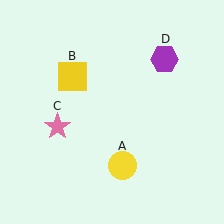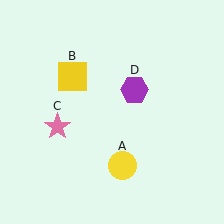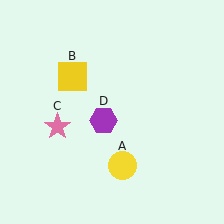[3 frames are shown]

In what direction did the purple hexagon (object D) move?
The purple hexagon (object D) moved down and to the left.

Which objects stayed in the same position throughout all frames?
Yellow circle (object A) and yellow square (object B) and pink star (object C) remained stationary.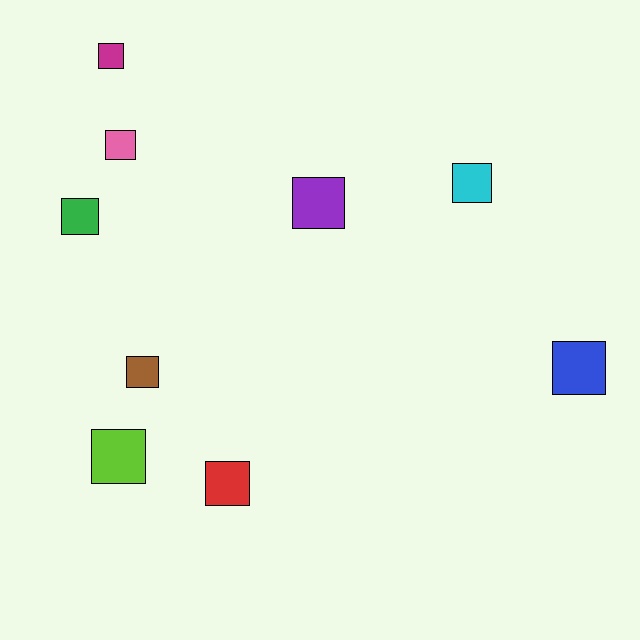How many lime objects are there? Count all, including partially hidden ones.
There is 1 lime object.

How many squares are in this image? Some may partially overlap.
There are 9 squares.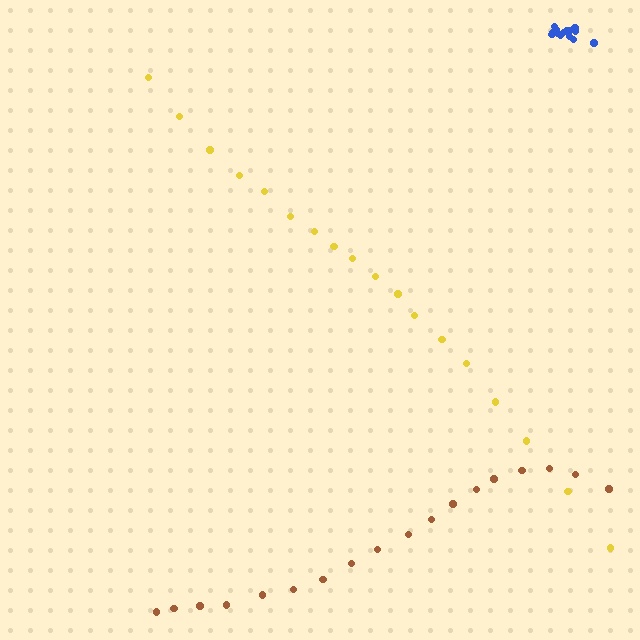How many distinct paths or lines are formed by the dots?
There are 3 distinct paths.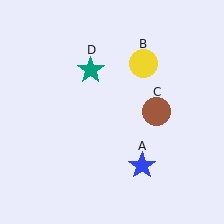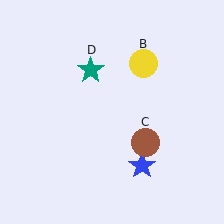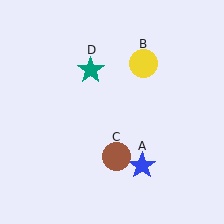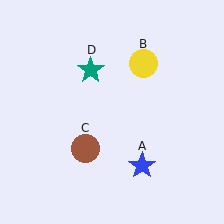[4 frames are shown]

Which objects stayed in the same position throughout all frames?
Blue star (object A) and yellow circle (object B) and teal star (object D) remained stationary.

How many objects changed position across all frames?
1 object changed position: brown circle (object C).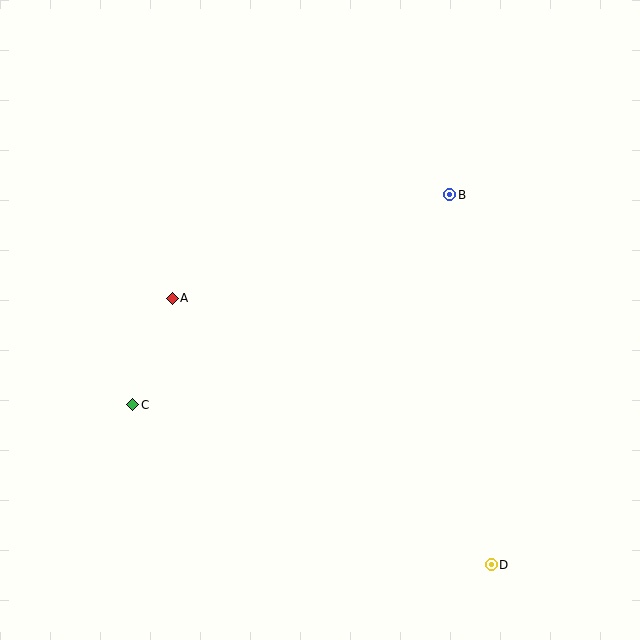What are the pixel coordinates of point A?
Point A is at (172, 298).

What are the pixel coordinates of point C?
Point C is at (133, 405).